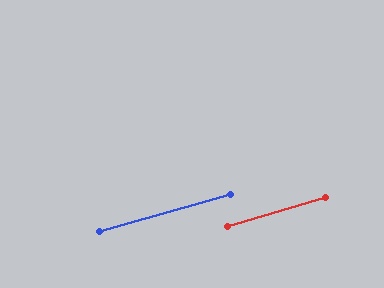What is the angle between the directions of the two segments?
Approximately 1 degree.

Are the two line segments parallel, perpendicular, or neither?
Parallel — their directions differ by only 1.0°.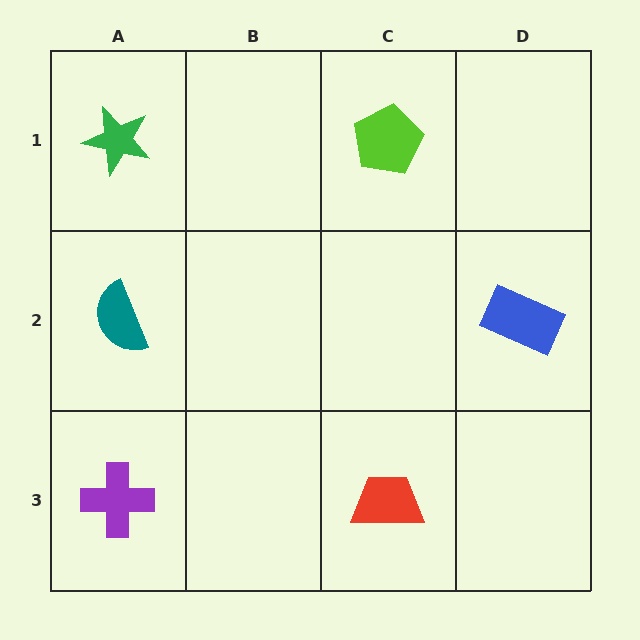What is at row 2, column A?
A teal semicircle.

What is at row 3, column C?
A red trapezoid.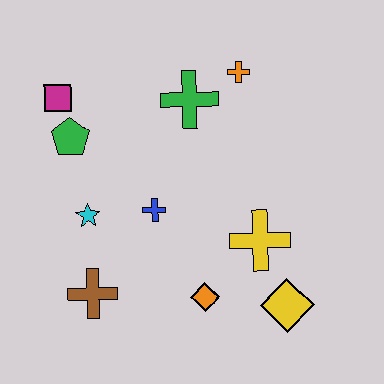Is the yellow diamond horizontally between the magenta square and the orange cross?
No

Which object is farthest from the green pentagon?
The yellow diamond is farthest from the green pentagon.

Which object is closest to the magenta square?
The green pentagon is closest to the magenta square.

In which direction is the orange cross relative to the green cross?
The orange cross is to the right of the green cross.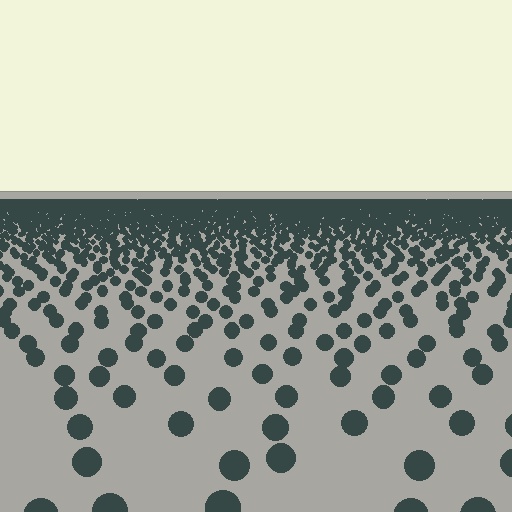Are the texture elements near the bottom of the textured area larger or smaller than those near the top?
Larger. Near the bottom, elements are closer to the viewer and appear at a bigger on-screen size.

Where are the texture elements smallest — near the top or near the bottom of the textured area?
Near the top.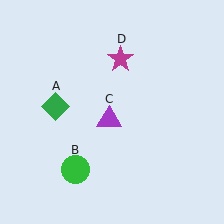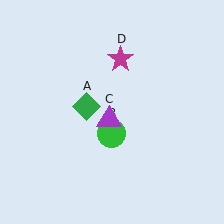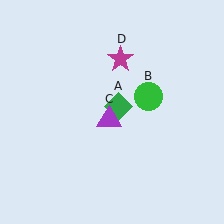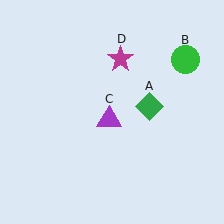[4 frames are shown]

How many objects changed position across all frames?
2 objects changed position: green diamond (object A), green circle (object B).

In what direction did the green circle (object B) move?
The green circle (object B) moved up and to the right.